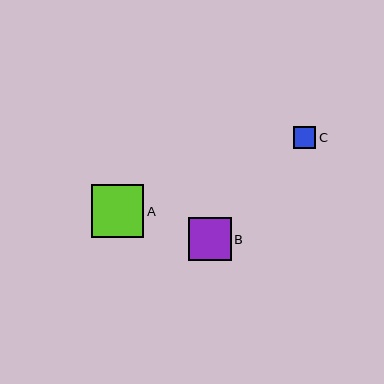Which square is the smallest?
Square C is the smallest with a size of approximately 22 pixels.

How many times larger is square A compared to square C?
Square A is approximately 2.4 times the size of square C.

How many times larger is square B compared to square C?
Square B is approximately 1.9 times the size of square C.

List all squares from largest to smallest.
From largest to smallest: A, B, C.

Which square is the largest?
Square A is the largest with a size of approximately 53 pixels.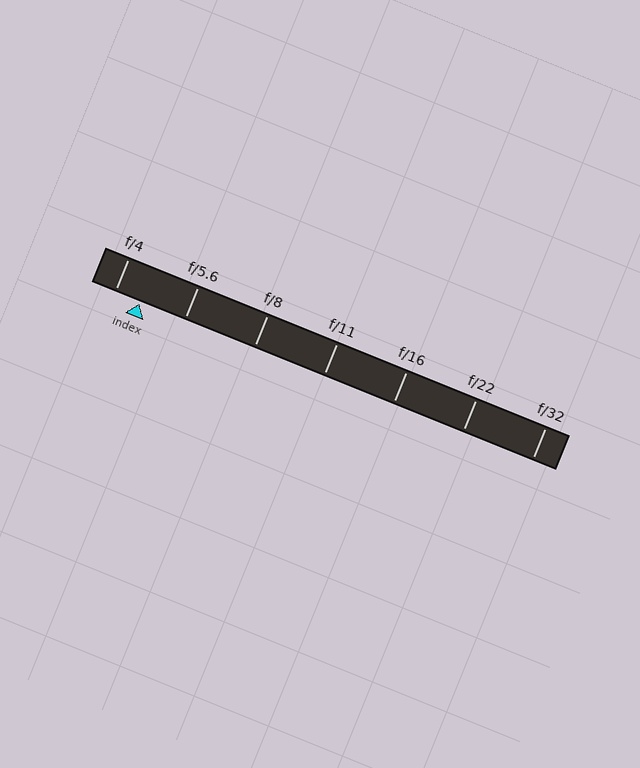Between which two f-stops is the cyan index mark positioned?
The index mark is between f/4 and f/5.6.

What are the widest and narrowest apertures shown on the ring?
The widest aperture shown is f/4 and the narrowest is f/32.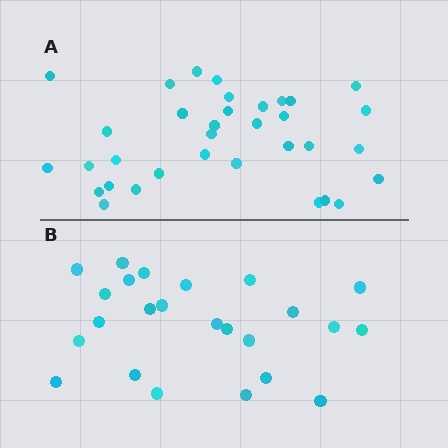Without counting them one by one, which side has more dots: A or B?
Region A (the top region) has more dots.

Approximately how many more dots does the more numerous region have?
Region A has roughly 10 or so more dots than region B.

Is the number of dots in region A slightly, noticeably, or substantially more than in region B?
Region A has noticeably more, but not dramatically so. The ratio is roughly 1.4 to 1.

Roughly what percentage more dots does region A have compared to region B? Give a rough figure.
About 40% more.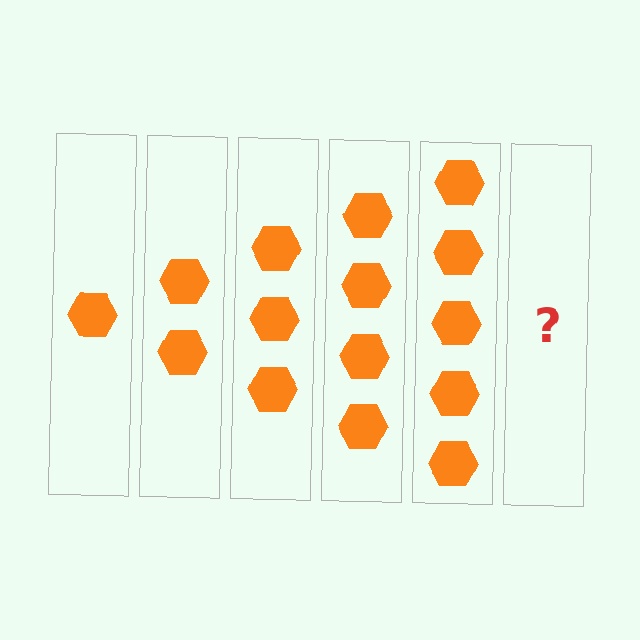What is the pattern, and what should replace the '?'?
The pattern is that each step adds one more hexagon. The '?' should be 6 hexagons.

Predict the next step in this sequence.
The next step is 6 hexagons.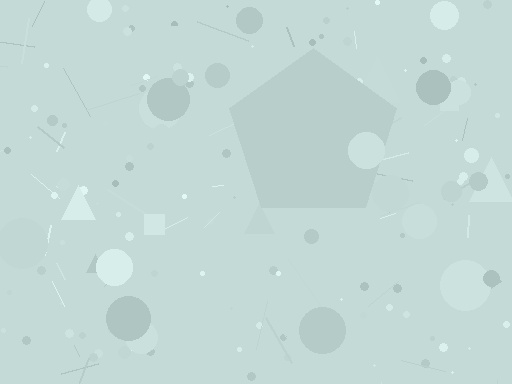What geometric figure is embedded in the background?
A pentagon is embedded in the background.